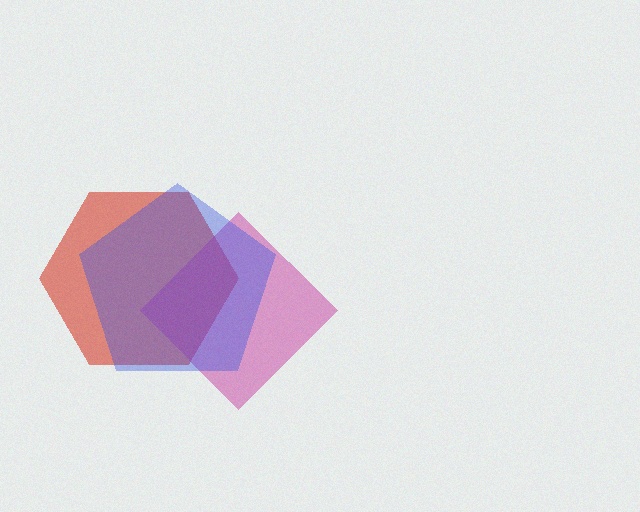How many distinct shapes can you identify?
There are 3 distinct shapes: a red hexagon, a magenta diamond, a blue pentagon.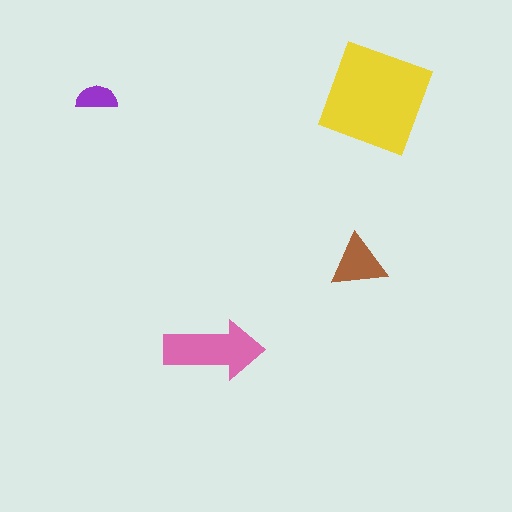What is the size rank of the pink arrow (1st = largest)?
2nd.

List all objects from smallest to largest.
The purple semicircle, the brown triangle, the pink arrow, the yellow diamond.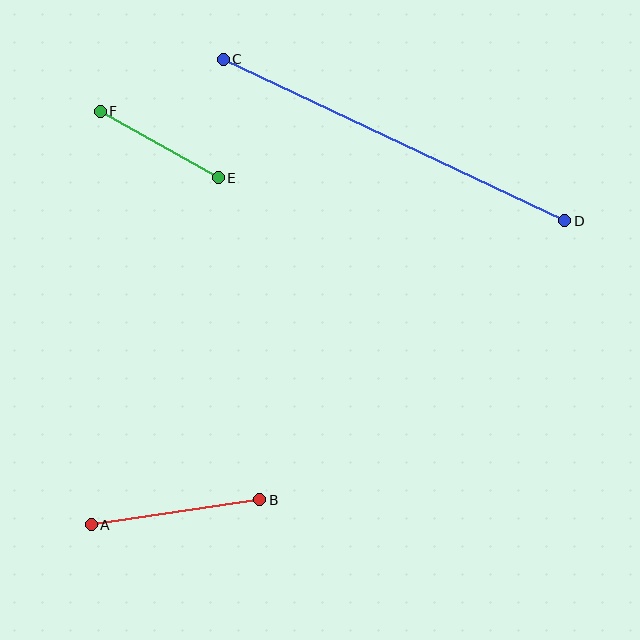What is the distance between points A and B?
The distance is approximately 171 pixels.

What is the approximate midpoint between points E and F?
The midpoint is at approximately (159, 144) pixels.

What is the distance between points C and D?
The distance is approximately 378 pixels.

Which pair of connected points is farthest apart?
Points C and D are farthest apart.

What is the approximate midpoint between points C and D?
The midpoint is at approximately (394, 140) pixels.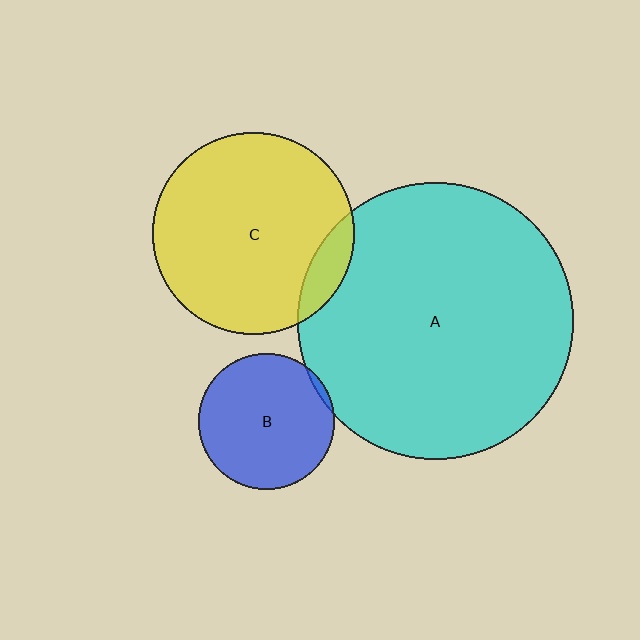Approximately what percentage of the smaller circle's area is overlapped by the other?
Approximately 10%.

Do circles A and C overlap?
Yes.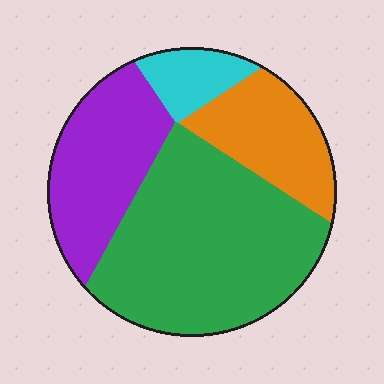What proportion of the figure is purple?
Purple covers around 25% of the figure.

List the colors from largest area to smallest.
From largest to smallest: green, purple, orange, cyan.